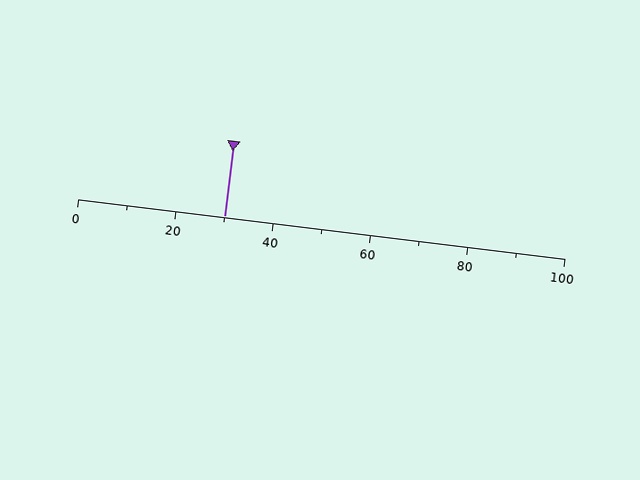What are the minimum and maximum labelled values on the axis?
The axis runs from 0 to 100.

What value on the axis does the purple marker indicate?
The marker indicates approximately 30.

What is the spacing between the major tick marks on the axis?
The major ticks are spaced 20 apart.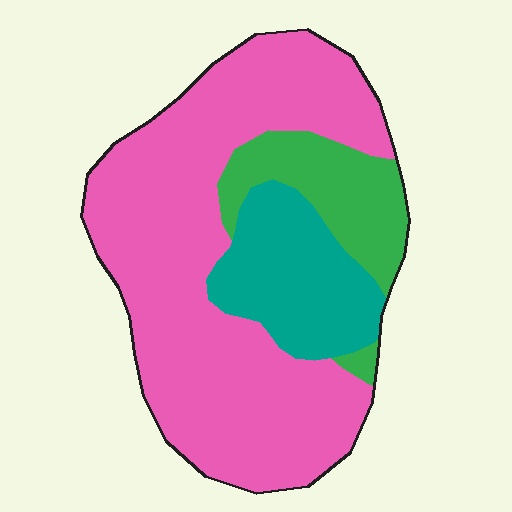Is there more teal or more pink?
Pink.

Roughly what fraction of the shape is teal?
Teal covers about 20% of the shape.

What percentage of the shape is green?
Green takes up less than a quarter of the shape.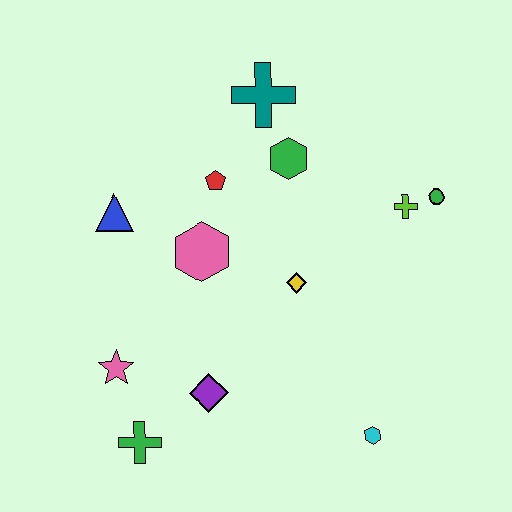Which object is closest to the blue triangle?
The pink hexagon is closest to the blue triangle.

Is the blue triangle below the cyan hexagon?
No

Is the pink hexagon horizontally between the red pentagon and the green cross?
Yes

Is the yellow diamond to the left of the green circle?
Yes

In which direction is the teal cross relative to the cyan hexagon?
The teal cross is above the cyan hexagon.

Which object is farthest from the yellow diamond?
The green cross is farthest from the yellow diamond.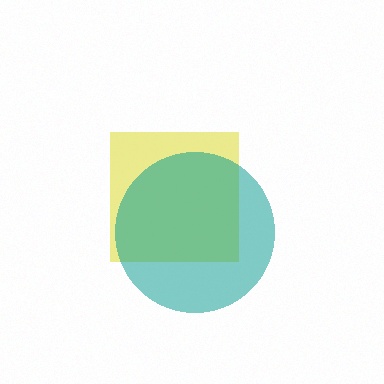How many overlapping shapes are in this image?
There are 2 overlapping shapes in the image.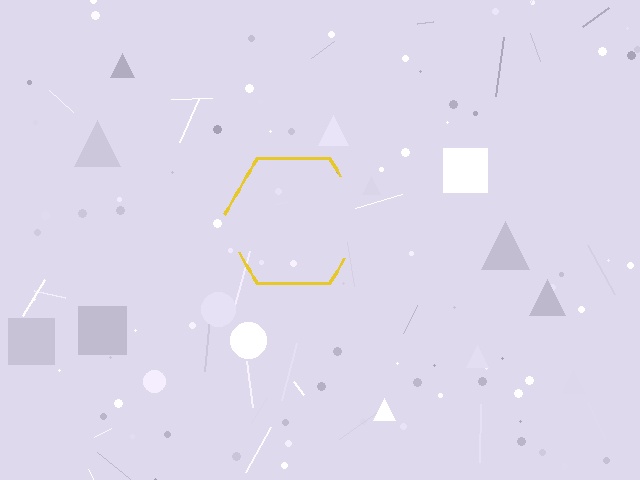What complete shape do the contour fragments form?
The contour fragments form a hexagon.